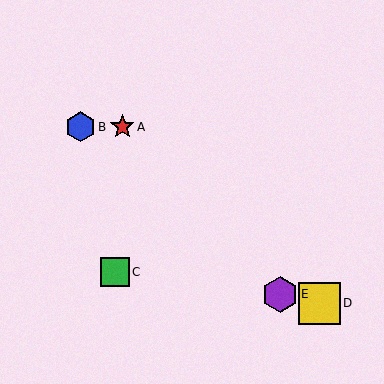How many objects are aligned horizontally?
2 objects (A, B) are aligned horizontally.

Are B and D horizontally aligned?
No, B is at y≈127 and D is at y≈303.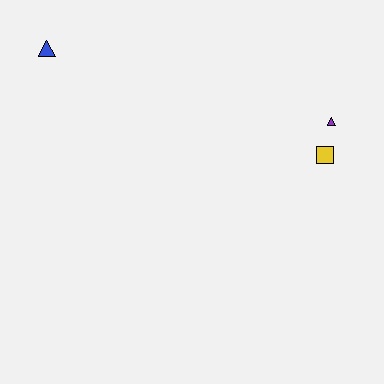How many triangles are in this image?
There are 2 triangles.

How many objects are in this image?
There are 3 objects.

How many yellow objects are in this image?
There is 1 yellow object.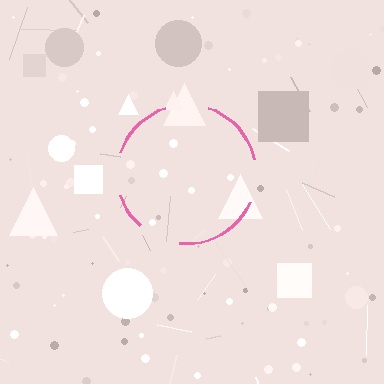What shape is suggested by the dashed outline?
The dashed outline suggests a circle.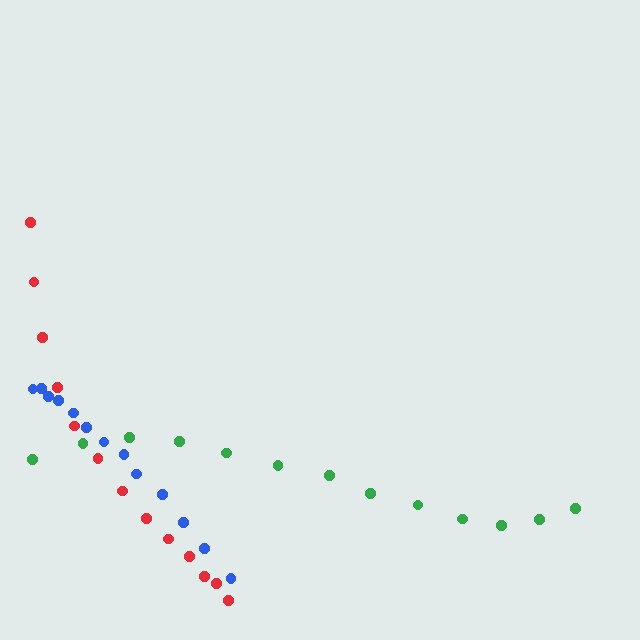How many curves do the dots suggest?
There are 3 distinct paths.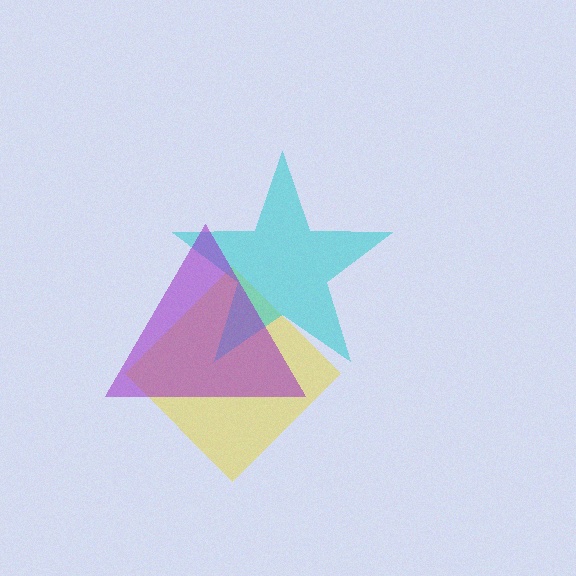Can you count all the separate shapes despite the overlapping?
Yes, there are 3 separate shapes.